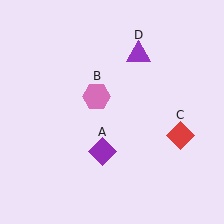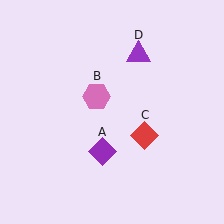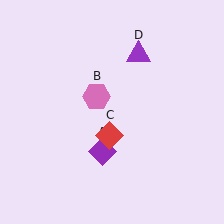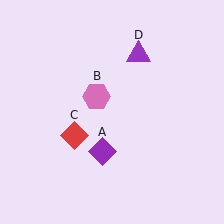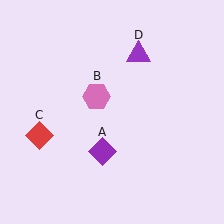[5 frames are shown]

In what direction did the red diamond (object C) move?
The red diamond (object C) moved left.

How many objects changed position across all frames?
1 object changed position: red diamond (object C).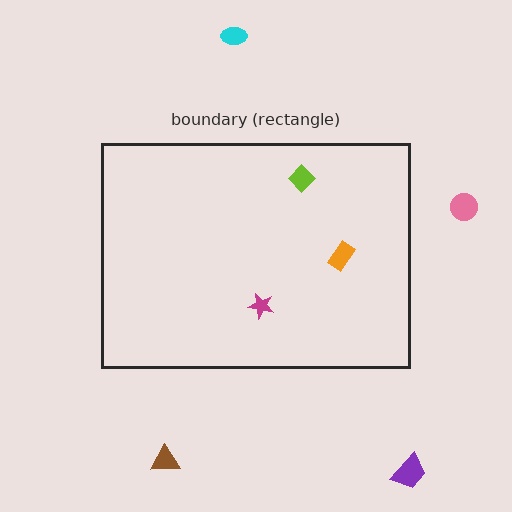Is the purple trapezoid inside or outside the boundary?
Outside.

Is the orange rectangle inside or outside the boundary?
Inside.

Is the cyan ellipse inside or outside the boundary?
Outside.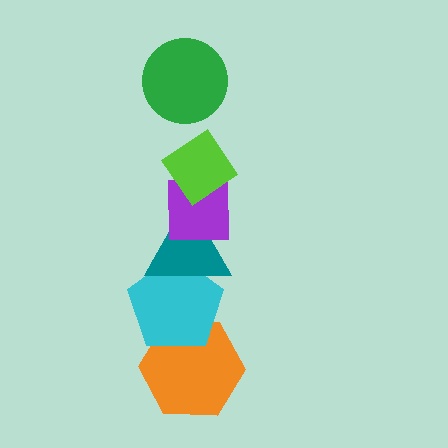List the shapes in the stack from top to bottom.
From top to bottom: the green circle, the lime diamond, the purple square, the teal triangle, the cyan pentagon, the orange hexagon.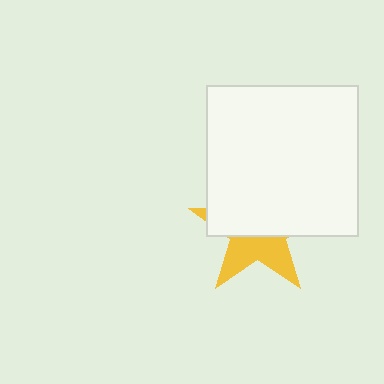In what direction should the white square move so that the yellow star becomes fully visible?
The white square should move up. That is the shortest direction to clear the overlap and leave the yellow star fully visible.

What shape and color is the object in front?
The object in front is a white square.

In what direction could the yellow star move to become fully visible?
The yellow star could move down. That would shift it out from behind the white square entirely.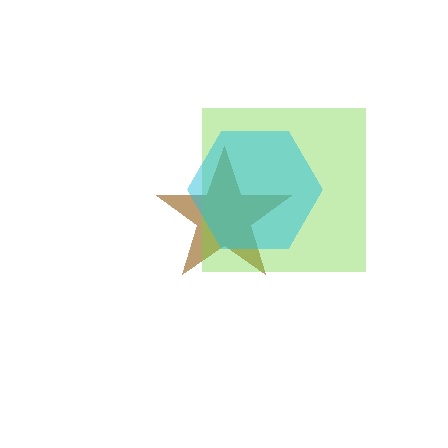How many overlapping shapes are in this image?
There are 3 overlapping shapes in the image.